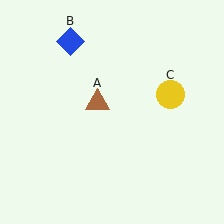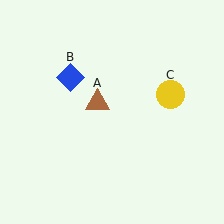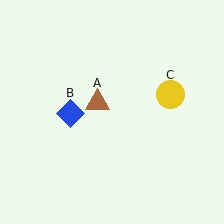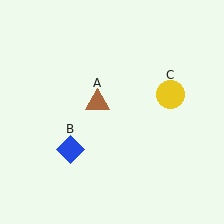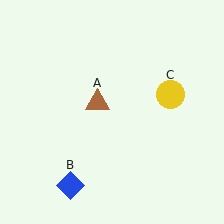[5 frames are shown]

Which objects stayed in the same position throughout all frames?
Brown triangle (object A) and yellow circle (object C) remained stationary.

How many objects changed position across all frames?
1 object changed position: blue diamond (object B).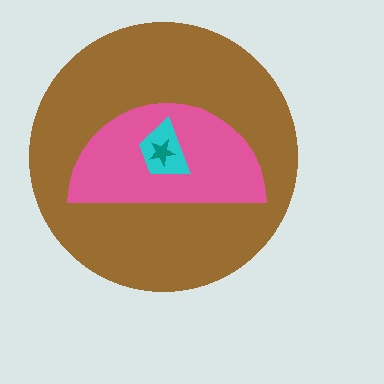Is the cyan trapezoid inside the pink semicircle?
Yes.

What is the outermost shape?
The brown circle.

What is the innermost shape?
The teal star.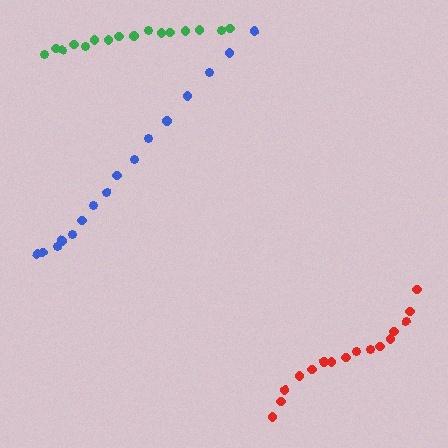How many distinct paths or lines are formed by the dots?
There are 3 distinct paths.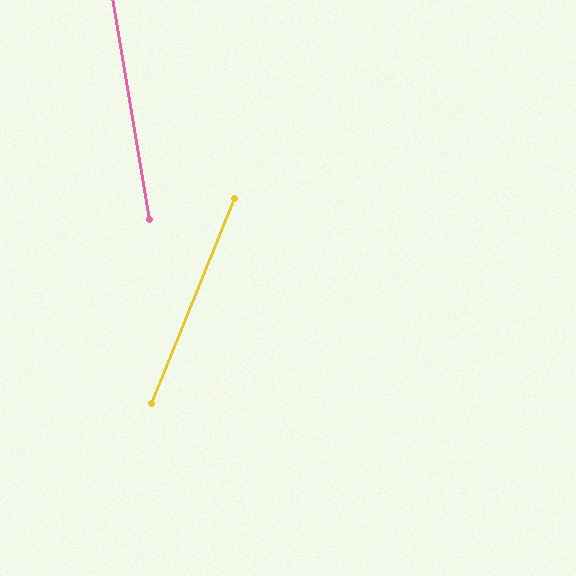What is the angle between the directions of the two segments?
Approximately 31 degrees.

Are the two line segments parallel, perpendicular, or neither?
Neither parallel nor perpendicular — they differ by about 31°.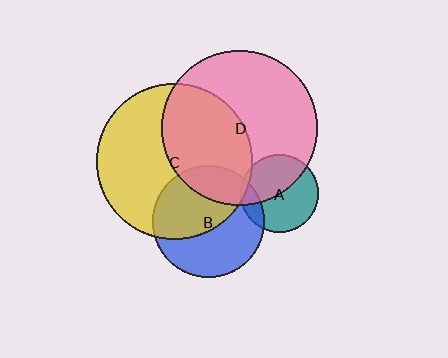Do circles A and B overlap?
Yes.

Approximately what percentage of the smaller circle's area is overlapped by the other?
Approximately 15%.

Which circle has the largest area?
Circle D (pink).